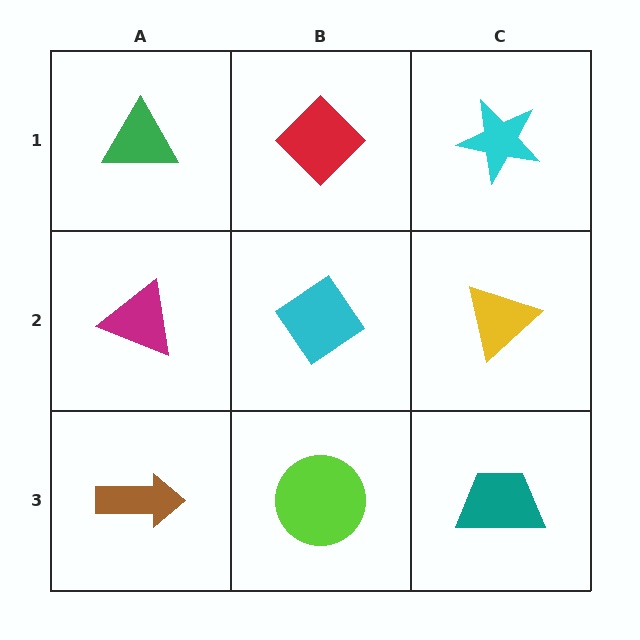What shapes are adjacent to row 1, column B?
A cyan diamond (row 2, column B), a green triangle (row 1, column A), a cyan star (row 1, column C).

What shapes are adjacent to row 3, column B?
A cyan diamond (row 2, column B), a brown arrow (row 3, column A), a teal trapezoid (row 3, column C).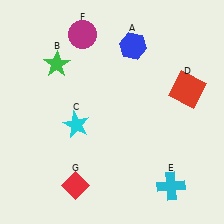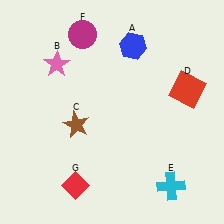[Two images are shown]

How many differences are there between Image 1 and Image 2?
There are 2 differences between the two images.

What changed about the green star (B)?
In Image 1, B is green. In Image 2, it changed to pink.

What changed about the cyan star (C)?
In Image 1, C is cyan. In Image 2, it changed to brown.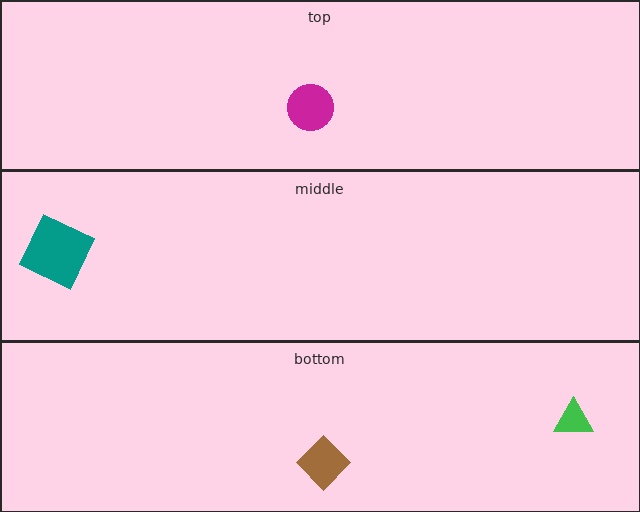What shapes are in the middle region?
The teal square.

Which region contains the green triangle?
The bottom region.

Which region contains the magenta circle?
The top region.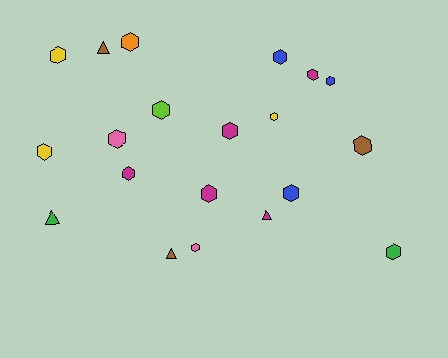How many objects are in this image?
There are 20 objects.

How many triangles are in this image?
There are 4 triangles.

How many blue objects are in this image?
There are 3 blue objects.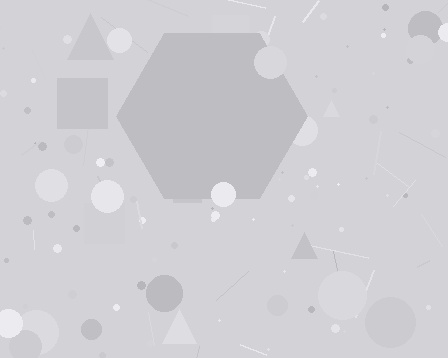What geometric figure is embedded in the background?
A hexagon is embedded in the background.